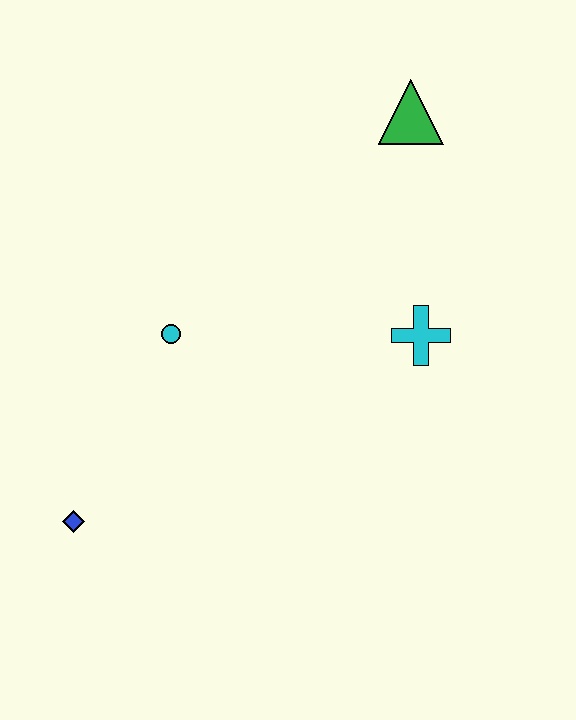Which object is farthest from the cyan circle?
The green triangle is farthest from the cyan circle.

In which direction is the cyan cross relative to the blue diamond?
The cyan cross is to the right of the blue diamond.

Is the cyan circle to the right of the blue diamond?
Yes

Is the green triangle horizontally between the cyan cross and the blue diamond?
Yes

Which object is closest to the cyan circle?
The blue diamond is closest to the cyan circle.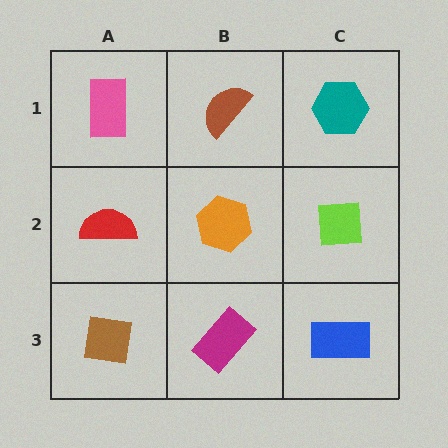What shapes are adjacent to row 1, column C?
A lime square (row 2, column C), a brown semicircle (row 1, column B).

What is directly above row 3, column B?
An orange hexagon.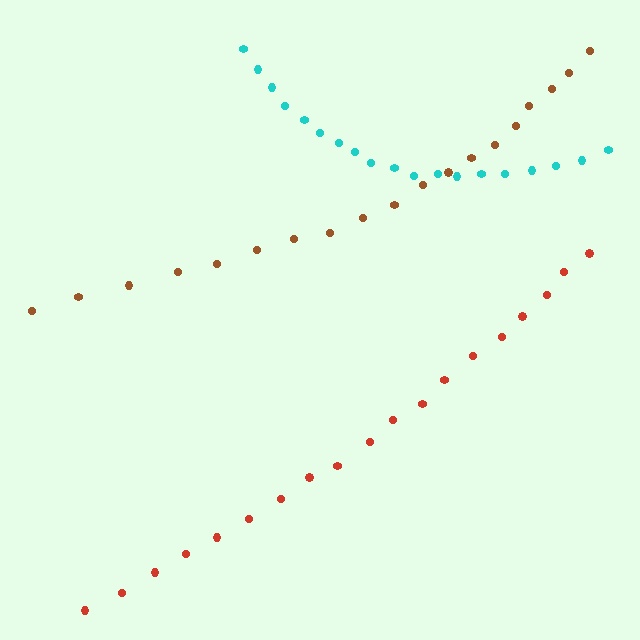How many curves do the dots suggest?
There are 3 distinct paths.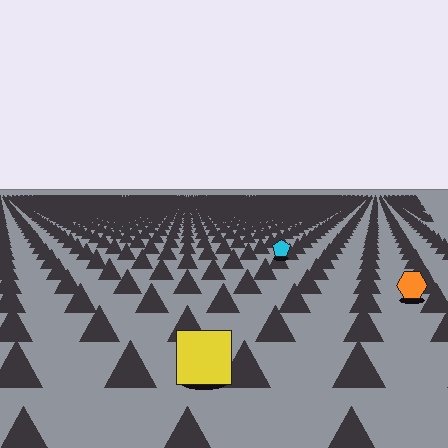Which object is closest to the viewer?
The yellow square is closest. The texture marks near it are larger and more spread out.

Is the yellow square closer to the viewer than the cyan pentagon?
Yes. The yellow square is closer — you can tell from the texture gradient: the ground texture is coarser near it.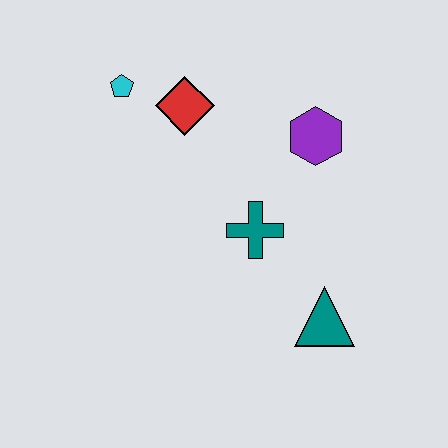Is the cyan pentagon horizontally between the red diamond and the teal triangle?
No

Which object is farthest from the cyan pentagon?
The teal triangle is farthest from the cyan pentagon.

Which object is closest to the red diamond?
The cyan pentagon is closest to the red diamond.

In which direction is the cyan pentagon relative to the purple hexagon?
The cyan pentagon is to the left of the purple hexagon.